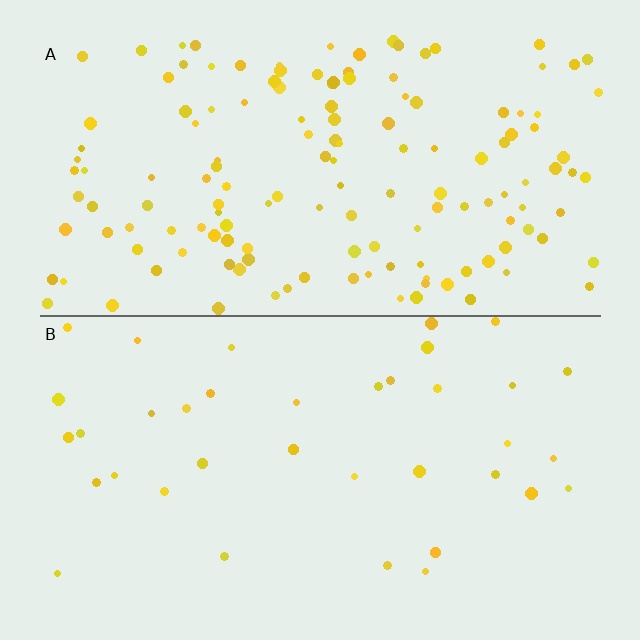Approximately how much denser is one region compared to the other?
Approximately 3.9× — region A over region B.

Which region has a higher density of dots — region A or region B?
A (the top).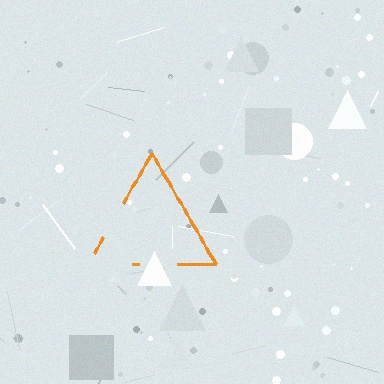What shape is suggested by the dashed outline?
The dashed outline suggests a triangle.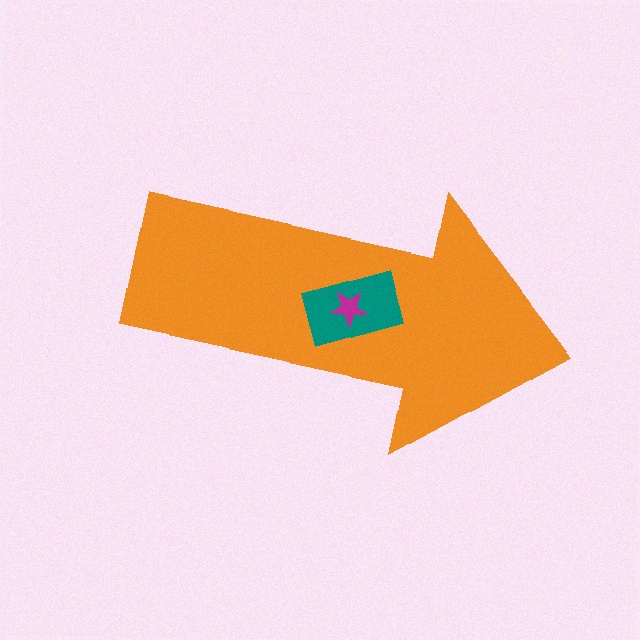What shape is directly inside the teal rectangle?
The magenta star.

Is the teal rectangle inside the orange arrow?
Yes.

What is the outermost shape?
The orange arrow.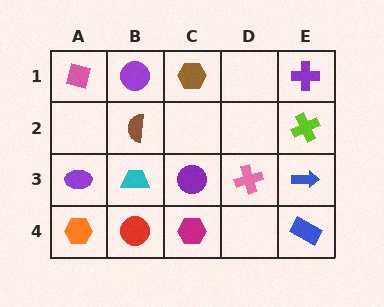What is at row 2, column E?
A lime cross.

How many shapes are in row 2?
2 shapes.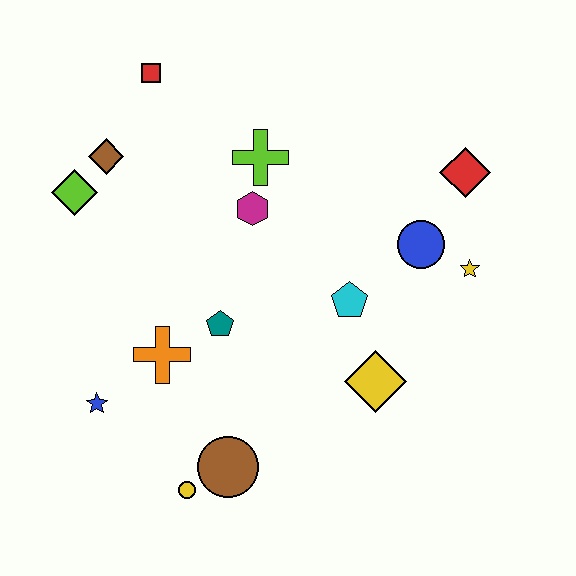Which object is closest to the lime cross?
The magenta hexagon is closest to the lime cross.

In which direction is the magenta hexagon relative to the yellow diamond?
The magenta hexagon is above the yellow diamond.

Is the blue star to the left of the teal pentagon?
Yes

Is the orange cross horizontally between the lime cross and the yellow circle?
No